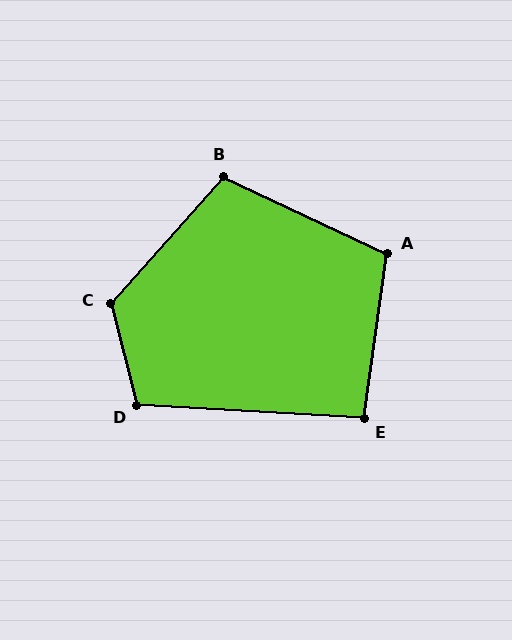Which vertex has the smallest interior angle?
E, at approximately 94 degrees.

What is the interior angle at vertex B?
Approximately 107 degrees (obtuse).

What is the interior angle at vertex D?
Approximately 108 degrees (obtuse).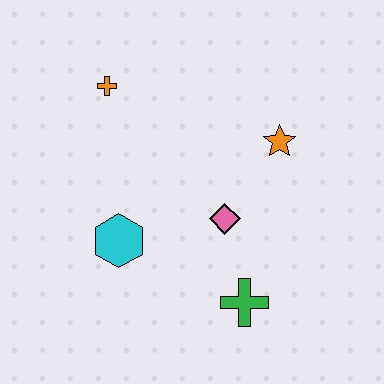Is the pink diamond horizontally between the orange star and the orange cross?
Yes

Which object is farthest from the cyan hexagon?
The orange star is farthest from the cyan hexagon.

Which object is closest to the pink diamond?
The green cross is closest to the pink diamond.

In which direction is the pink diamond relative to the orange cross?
The pink diamond is below the orange cross.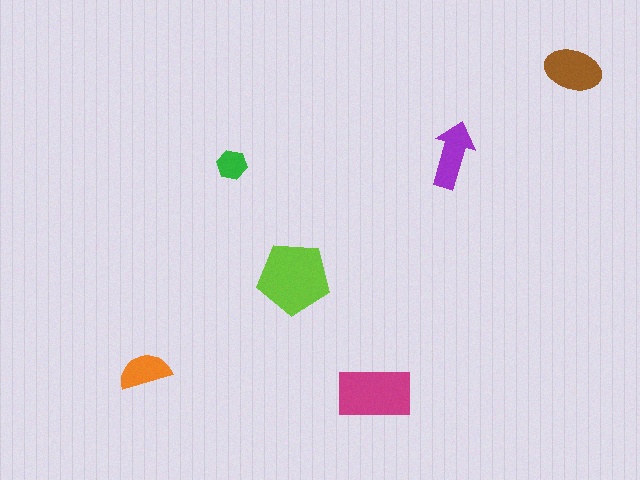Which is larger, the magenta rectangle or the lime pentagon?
The lime pentagon.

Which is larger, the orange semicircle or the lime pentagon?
The lime pentagon.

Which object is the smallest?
The green hexagon.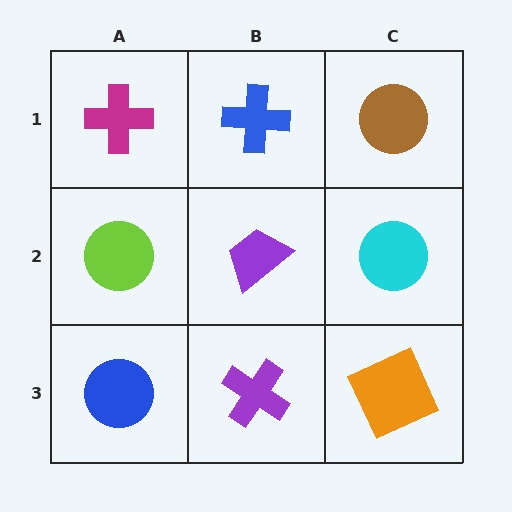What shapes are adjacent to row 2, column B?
A blue cross (row 1, column B), a purple cross (row 3, column B), a lime circle (row 2, column A), a cyan circle (row 2, column C).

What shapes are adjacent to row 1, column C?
A cyan circle (row 2, column C), a blue cross (row 1, column B).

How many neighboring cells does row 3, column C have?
2.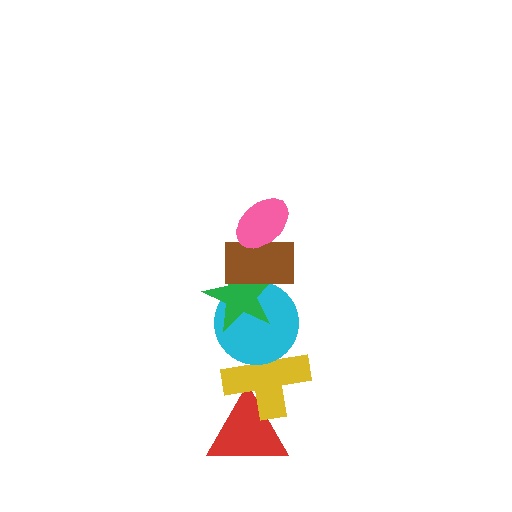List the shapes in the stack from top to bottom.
From top to bottom: the pink ellipse, the brown rectangle, the green star, the cyan circle, the yellow cross, the red triangle.